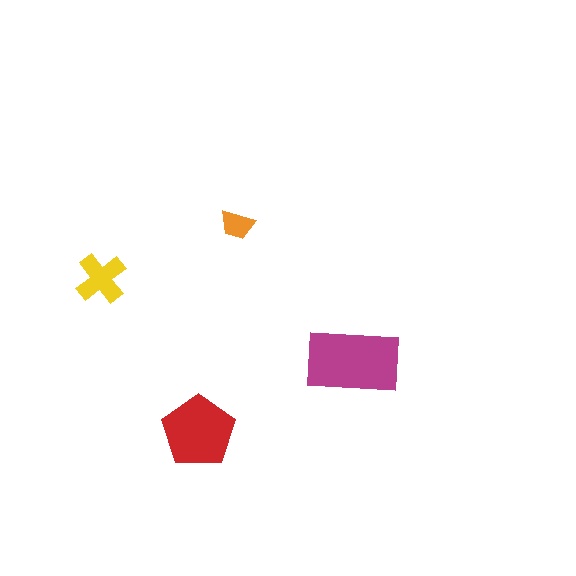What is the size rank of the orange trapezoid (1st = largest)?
4th.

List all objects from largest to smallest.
The magenta rectangle, the red pentagon, the yellow cross, the orange trapezoid.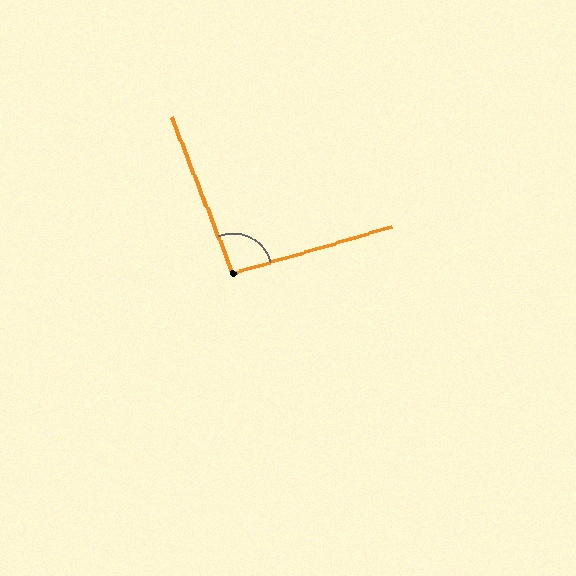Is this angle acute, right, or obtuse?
It is approximately a right angle.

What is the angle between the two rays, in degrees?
Approximately 95 degrees.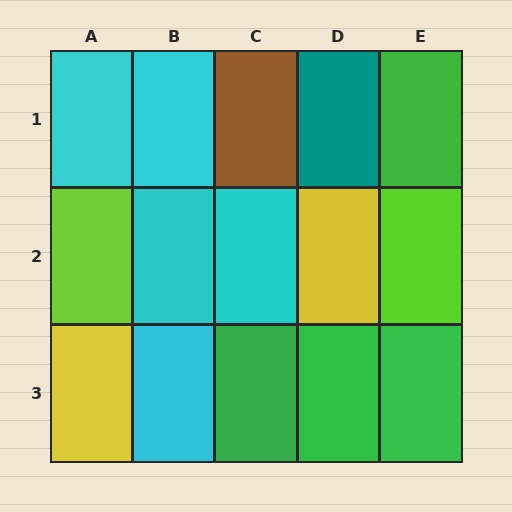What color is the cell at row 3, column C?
Green.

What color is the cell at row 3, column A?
Yellow.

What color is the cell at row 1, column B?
Cyan.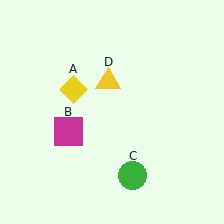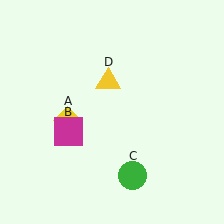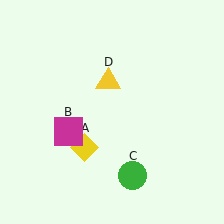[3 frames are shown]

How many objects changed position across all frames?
1 object changed position: yellow diamond (object A).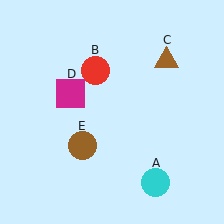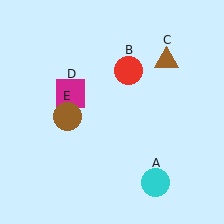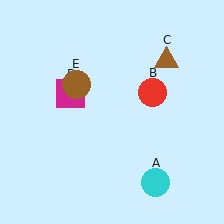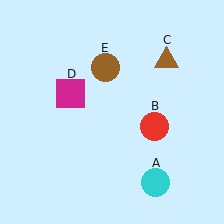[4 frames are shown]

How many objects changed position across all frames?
2 objects changed position: red circle (object B), brown circle (object E).